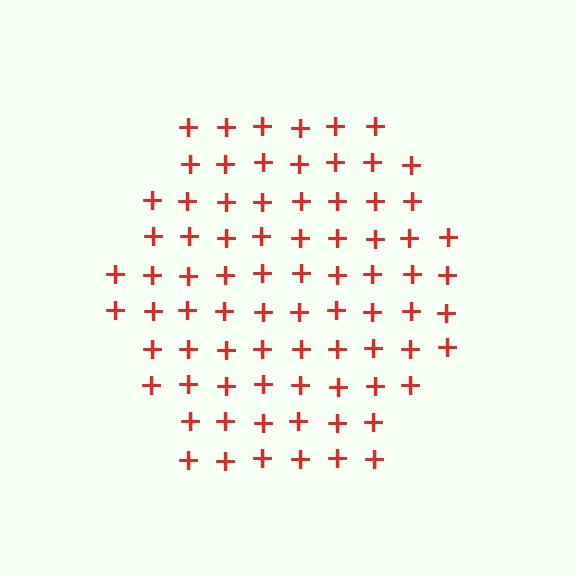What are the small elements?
The small elements are plus signs.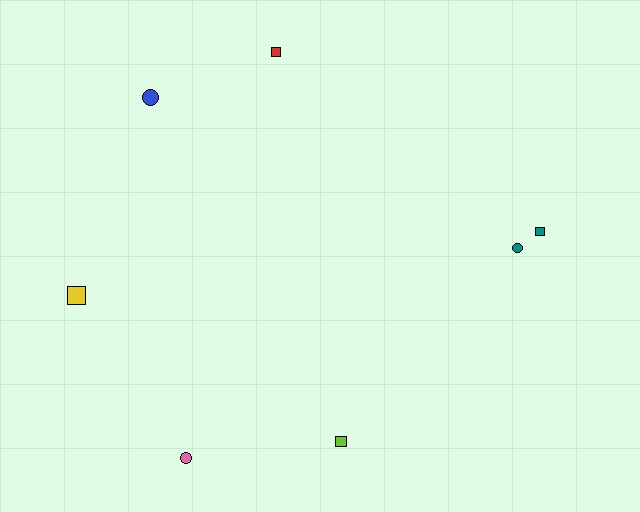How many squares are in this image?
There are 4 squares.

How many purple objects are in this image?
There are no purple objects.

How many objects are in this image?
There are 7 objects.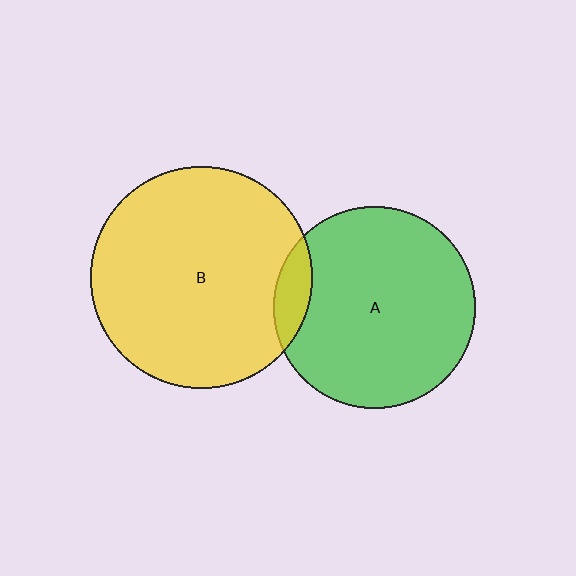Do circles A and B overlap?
Yes.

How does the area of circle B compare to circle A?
Approximately 1.2 times.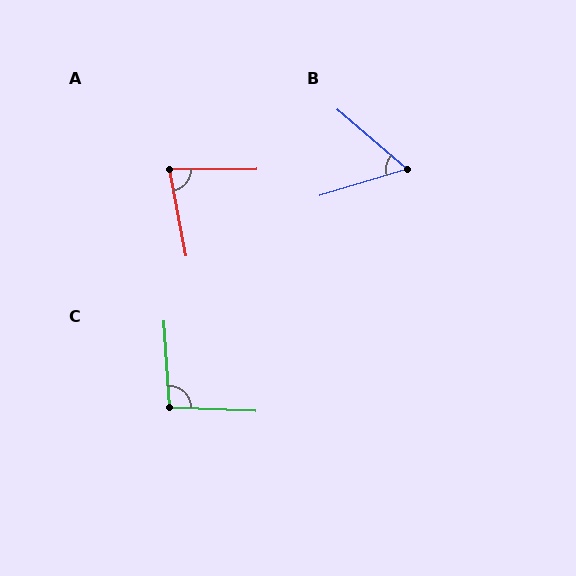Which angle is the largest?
C, at approximately 96 degrees.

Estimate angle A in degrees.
Approximately 80 degrees.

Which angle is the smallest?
B, at approximately 57 degrees.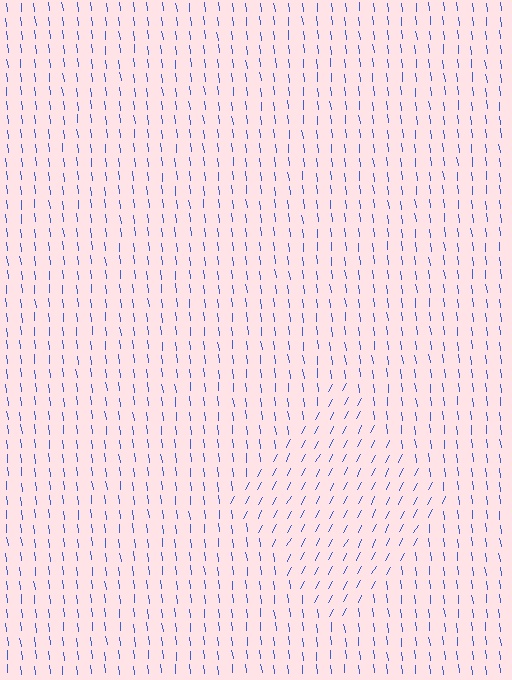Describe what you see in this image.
The image is filled with small blue line segments. A diamond region in the image has lines oriented differently from the surrounding lines, creating a visible texture boundary.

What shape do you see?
I see a diamond.